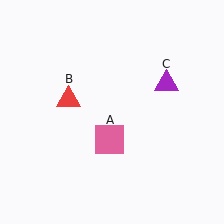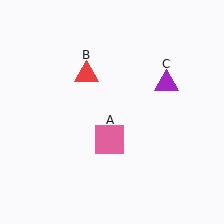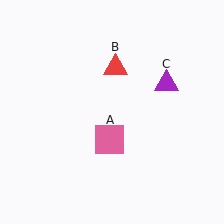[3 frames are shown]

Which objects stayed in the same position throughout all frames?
Pink square (object A) and purple triangle (object C) remained stationary.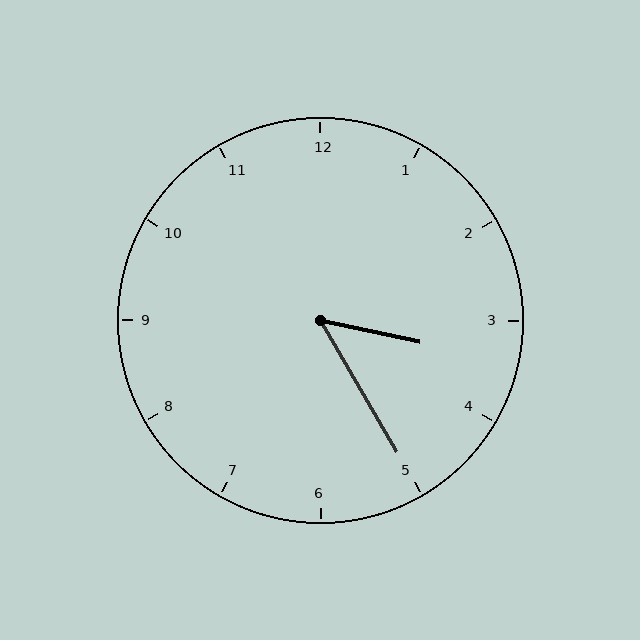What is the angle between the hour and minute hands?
Approximately 48 degrees.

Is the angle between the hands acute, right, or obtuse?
It is acute.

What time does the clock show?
3:25.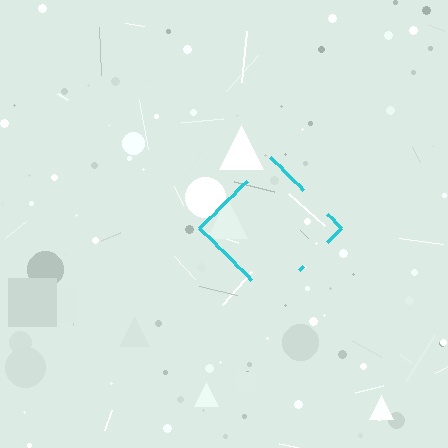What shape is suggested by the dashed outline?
The dashed outline suggests a diamond.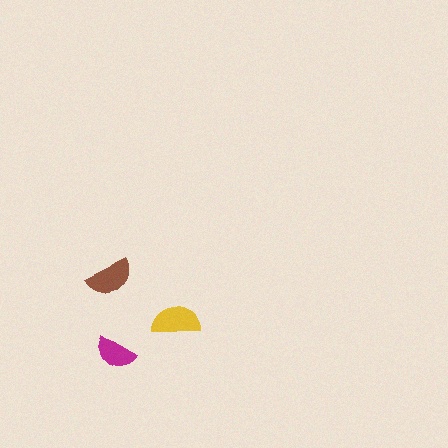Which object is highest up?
The brown semicircle is topmost.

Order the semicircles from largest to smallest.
the yellow one, the brown one, the magenta one.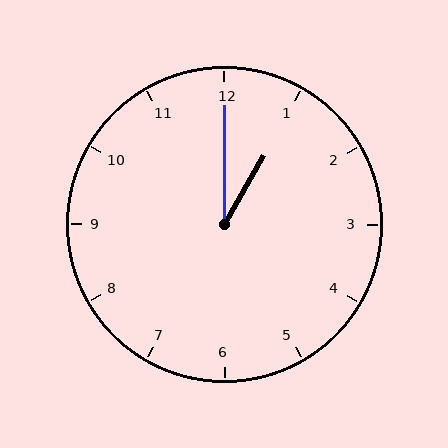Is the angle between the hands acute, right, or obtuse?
It is acute.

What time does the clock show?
1:00.